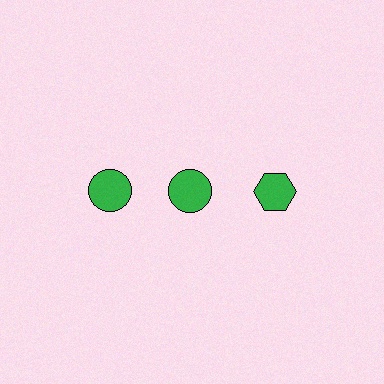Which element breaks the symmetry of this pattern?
The green hexagon in the top row, center column breaks the symmetry. All other shapes are green circles.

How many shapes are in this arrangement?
There are 3 shapes arranged in a grid pattern.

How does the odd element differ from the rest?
It has a different shape: hexagon instead of circle.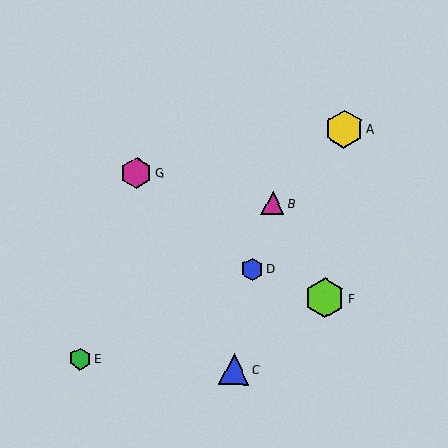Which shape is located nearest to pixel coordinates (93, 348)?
The green hexagon (labeled E) at (80, 359) is nearest to that location.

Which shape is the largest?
The lime hexagon (labeled F) is the largest.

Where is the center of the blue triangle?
The center of the blue triangle is at (234, 369).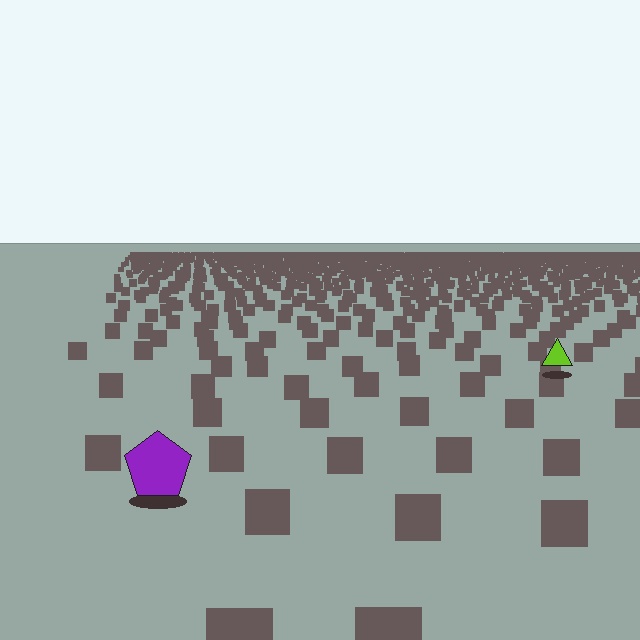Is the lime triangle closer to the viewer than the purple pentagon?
No. The purple pentagon is closer — you can tell from the texture gradient: the ground texture is coarser near it.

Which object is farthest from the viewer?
The lime triangle is farthest from the viewer. It appears smaller and the ground texture around it is denser.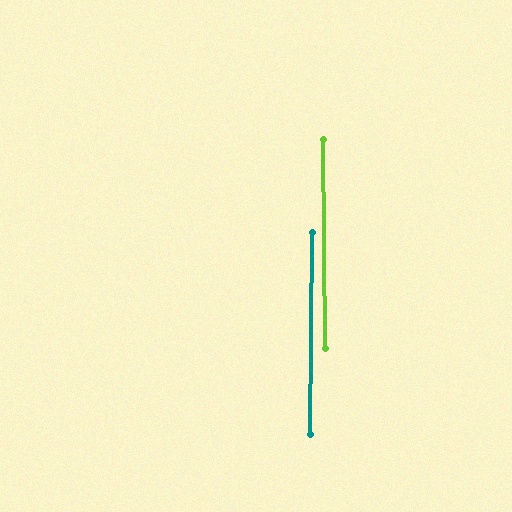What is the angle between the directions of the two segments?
Approximately 1 degree.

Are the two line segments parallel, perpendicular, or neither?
Parallel — their directions differ by only 1.1°.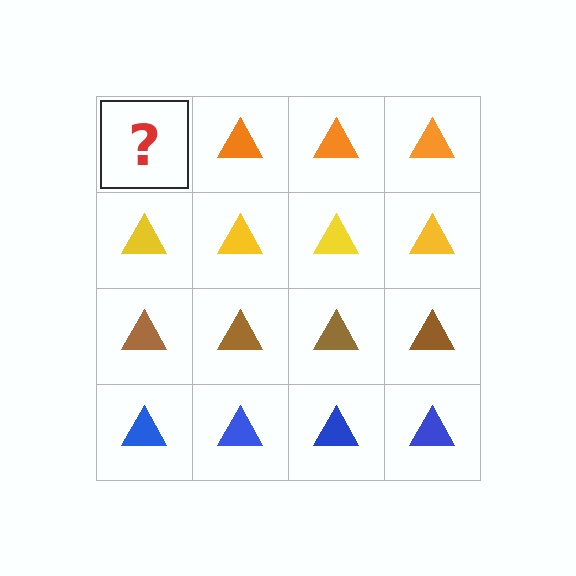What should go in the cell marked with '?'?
The missing cell should contain an orange triangle.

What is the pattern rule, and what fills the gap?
The rule is that each row has a consistent color. The gap should be filled with an orange triangle.